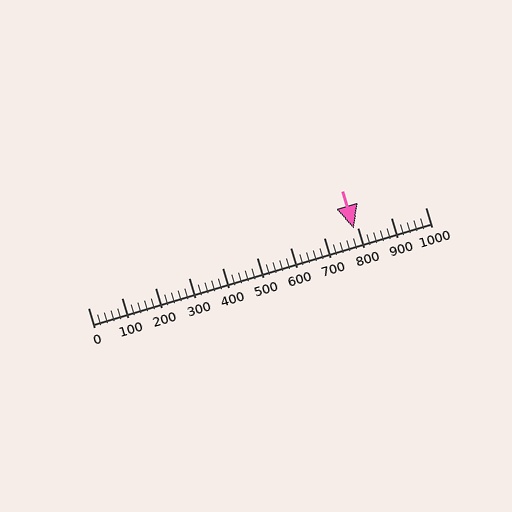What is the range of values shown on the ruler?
The ruler shows values from 0 to 1000.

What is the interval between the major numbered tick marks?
The major tick marks are spaced 100 units apart.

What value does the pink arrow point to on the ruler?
The pink arrow points to approximately 788.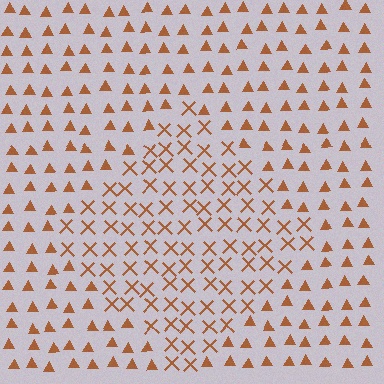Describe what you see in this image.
The image is filled with small brown elements arranged in a uniform grid. A diamond-shaped region contains X marks, while the surrounding area contains triangles. The boundary is defined purely by the change in element shape.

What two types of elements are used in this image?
The image uses X marks inside the diamond region and triangles outside it.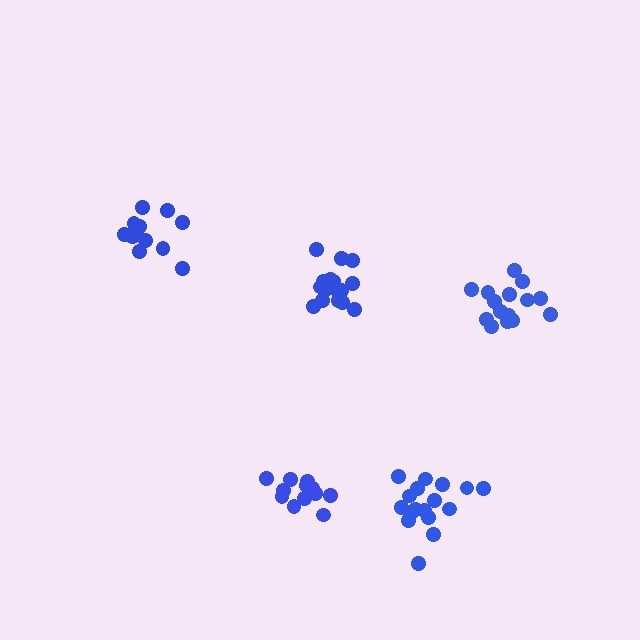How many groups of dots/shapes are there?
There are 5 groups.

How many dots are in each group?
Group 1: 17 dots, Group 2: 13 dots, Group 3: 15 dots, Group 4: 17 dots, Group 5: 13 dots (75 total).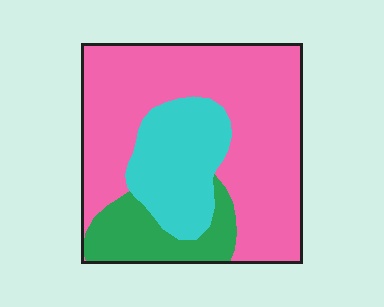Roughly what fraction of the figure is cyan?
Cyan covers about 20% of the figure.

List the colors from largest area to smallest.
From largest to smallest: pink, cyan, green.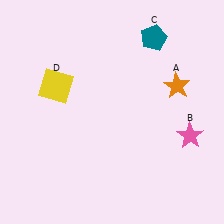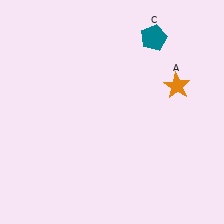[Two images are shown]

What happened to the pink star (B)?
The pink star (B) was removed in Image 2. It was in the bottom-right area of Image 1.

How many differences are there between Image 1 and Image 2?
There are 2 differences between the two images.